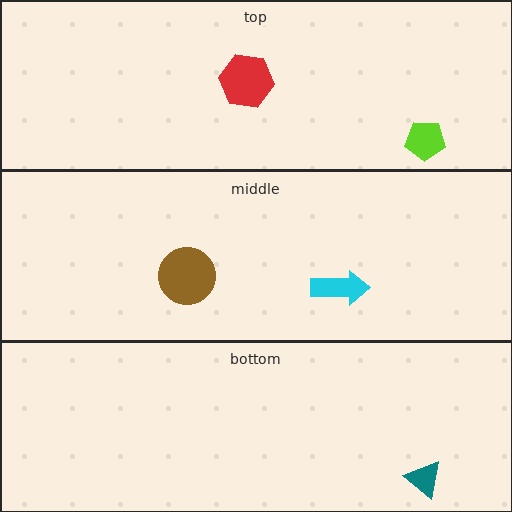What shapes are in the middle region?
The cyan arrow, the brown circle.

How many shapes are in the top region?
2.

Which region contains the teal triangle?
The bottom region.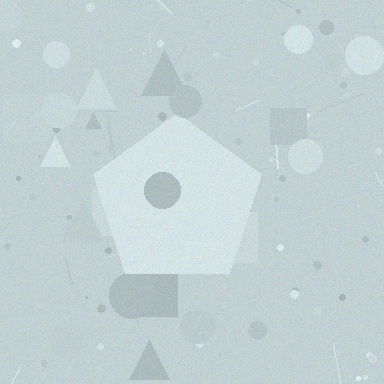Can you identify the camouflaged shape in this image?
The camouflaged shape is a pentagon.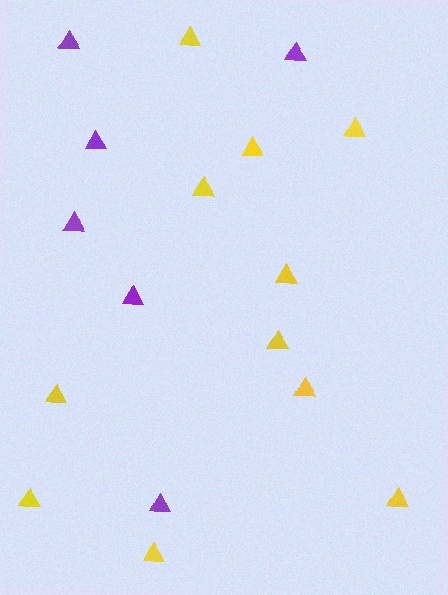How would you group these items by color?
There are 2 groups: one group of purple triangles (6) and one group of yellow triangles (11).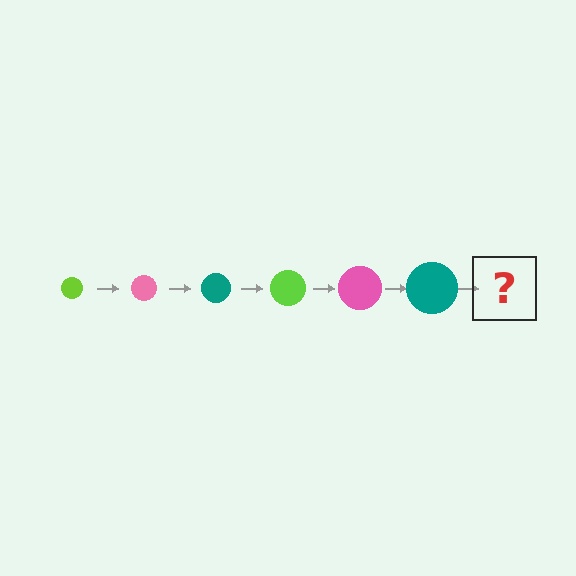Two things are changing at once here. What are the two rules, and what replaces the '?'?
The two rules are that the circle grows larger each step and the color cycles through lime, pink, and teal. The '?' should be a lime circle, larger than the previous one.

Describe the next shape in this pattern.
It should be a lime circle, larger than the previous one.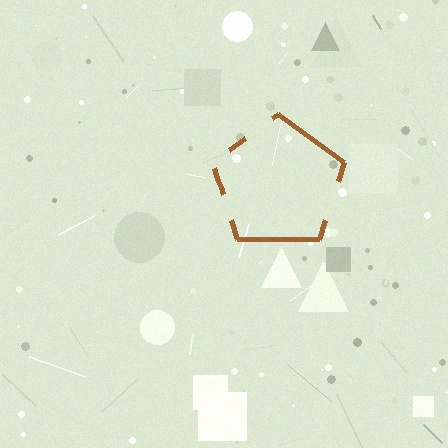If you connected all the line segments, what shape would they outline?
They would outline a pentagon.